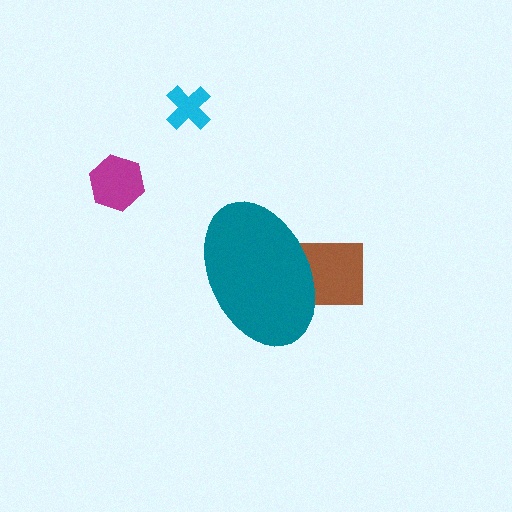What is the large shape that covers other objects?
A teal ellipse.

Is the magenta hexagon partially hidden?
No, the magenta hexagon is fully visible.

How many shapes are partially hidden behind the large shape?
2 shapes are partially hidden.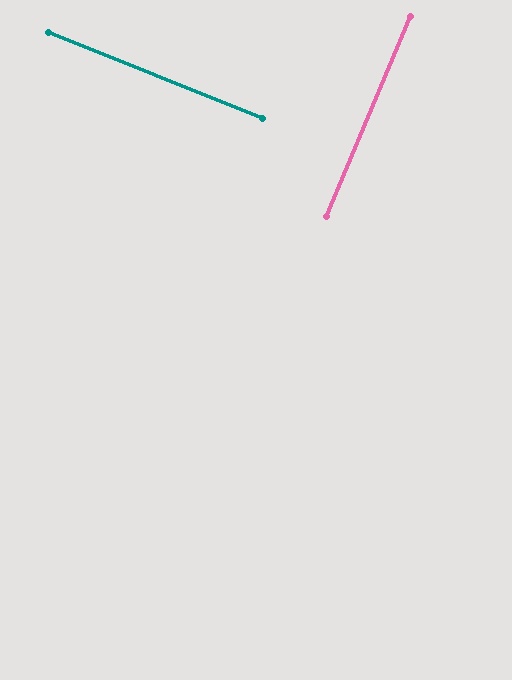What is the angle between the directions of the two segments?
Approximately 89 degrees.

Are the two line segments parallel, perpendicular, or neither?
Perpendicular — they meet at approximately 89°.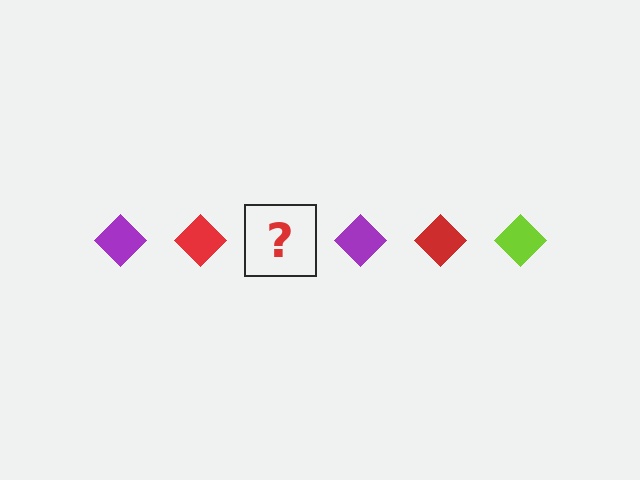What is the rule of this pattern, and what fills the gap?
The rule is that the pattern cycles through purple, red, lime diamonds. The gap should be filled with a lime diamond.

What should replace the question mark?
The question mark should be replaced with a lime diamond.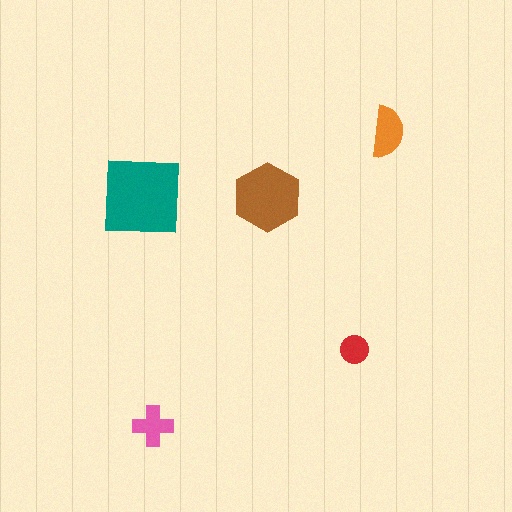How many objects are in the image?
There are 5 objects in the image.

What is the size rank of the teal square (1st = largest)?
1st.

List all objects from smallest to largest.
The red circle, the pink cross, the orange semicircle, the brown hexagon, the teal square.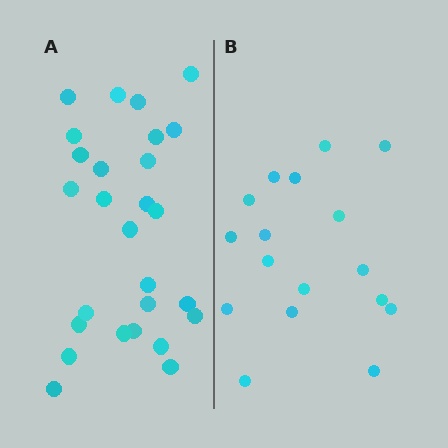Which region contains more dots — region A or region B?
Region A (the left region) has more dots.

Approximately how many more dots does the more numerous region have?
Region A has roughly 10 or so more dots than region B.